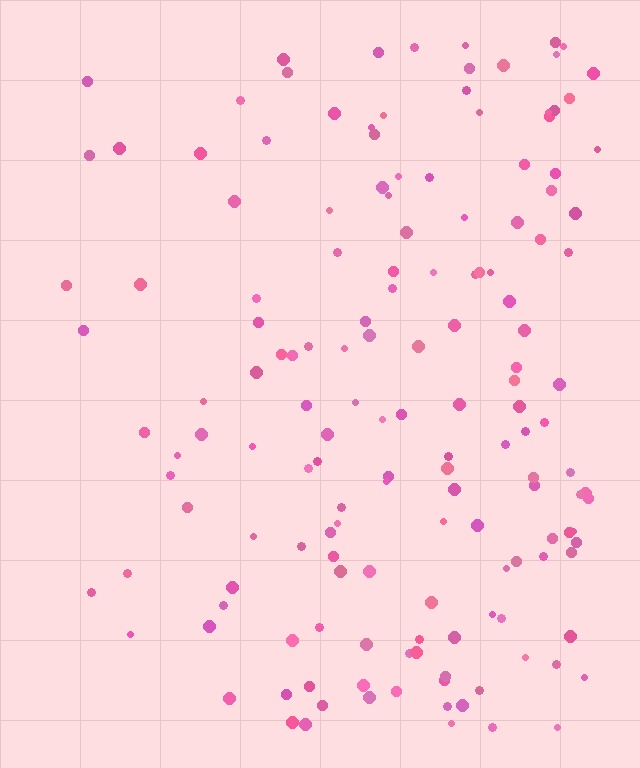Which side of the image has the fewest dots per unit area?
The left.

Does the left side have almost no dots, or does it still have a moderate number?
Still a moderate number, just noticeably fewer than the right.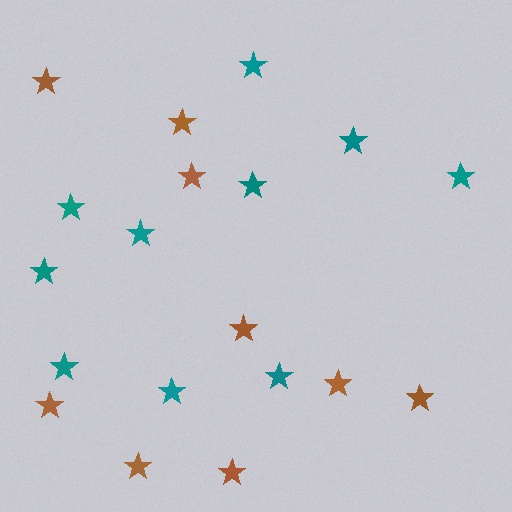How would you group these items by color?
There are 2 groups: one group of teal stars (10) and one group of brown stars (9).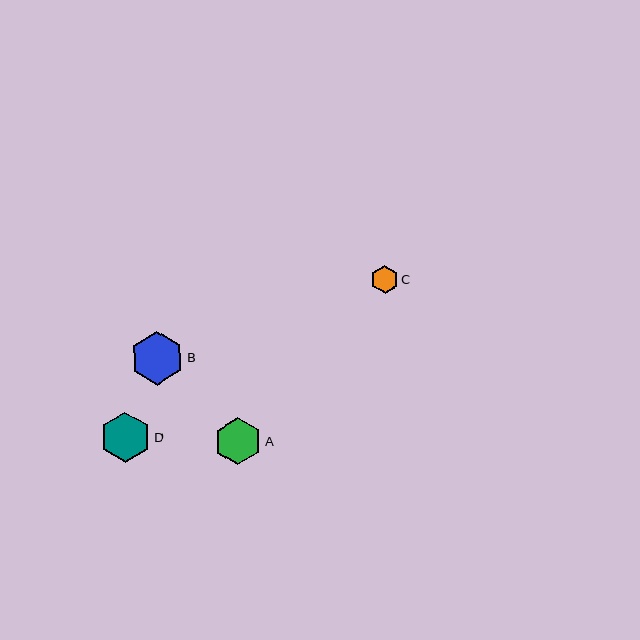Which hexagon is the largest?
Hexagon B is the largest with a size of approximately 53 pixels.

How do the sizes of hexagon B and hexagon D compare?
Hexagon B and hexagon D are approximately the same size.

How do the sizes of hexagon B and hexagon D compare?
Hexagon B and hexagon D are approximately the same size.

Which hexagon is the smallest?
Hexagon C is the smallest with a size of approximately 28 pixels.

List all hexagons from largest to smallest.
From largest to smallest: B, D, A, C.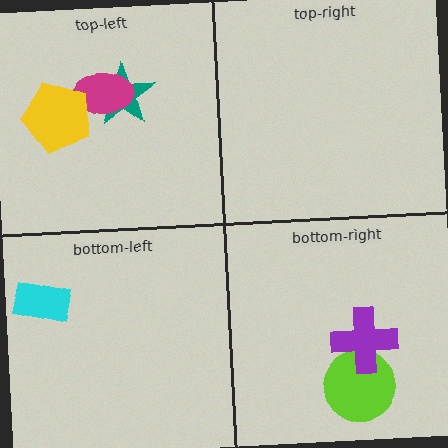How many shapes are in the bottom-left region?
1.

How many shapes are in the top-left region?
3.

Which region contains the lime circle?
The bottom-right region.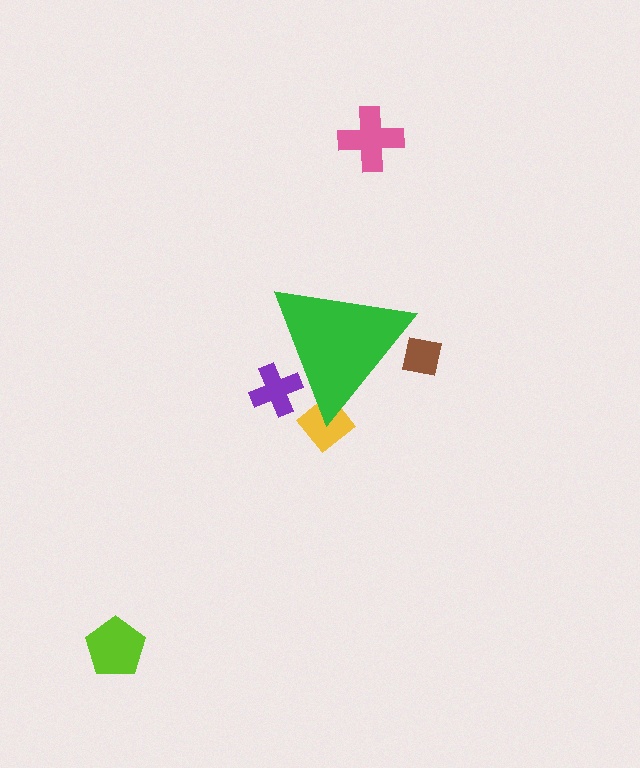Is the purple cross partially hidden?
Yes, the purple cross is partially hidden behind the green triangle.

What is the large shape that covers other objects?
A green triangle.